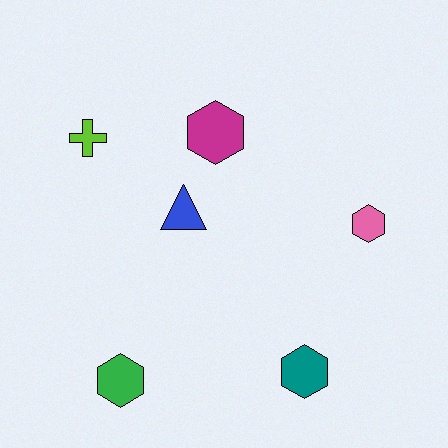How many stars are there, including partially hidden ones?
There are no stars.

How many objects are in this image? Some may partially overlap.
There are 6 objects.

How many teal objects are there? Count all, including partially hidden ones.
There is 1 teal object.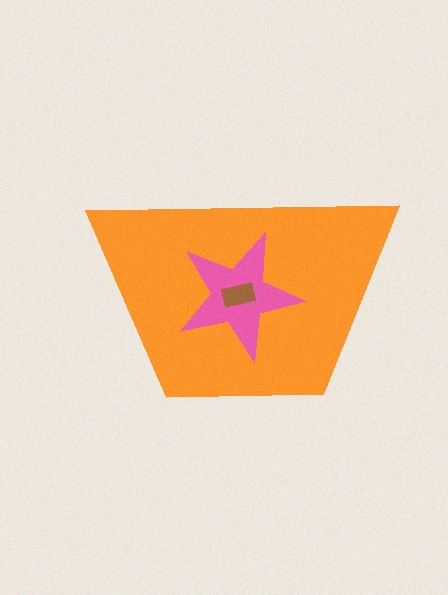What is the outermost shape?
The orange trapezoid.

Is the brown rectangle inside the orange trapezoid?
Yes.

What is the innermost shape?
The brown rectangle.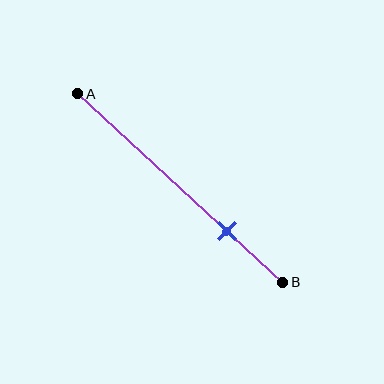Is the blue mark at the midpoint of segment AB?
No, the mark is at about 75% from A, not at the 50% midpoint.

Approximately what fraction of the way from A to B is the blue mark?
The blue mark is approximately 75% of the way from A to B.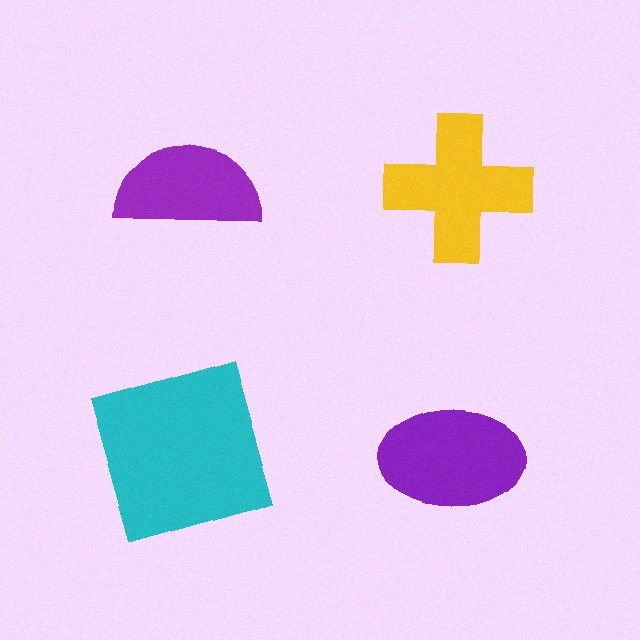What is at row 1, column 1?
A purple semicircle.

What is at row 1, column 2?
A yellow cross.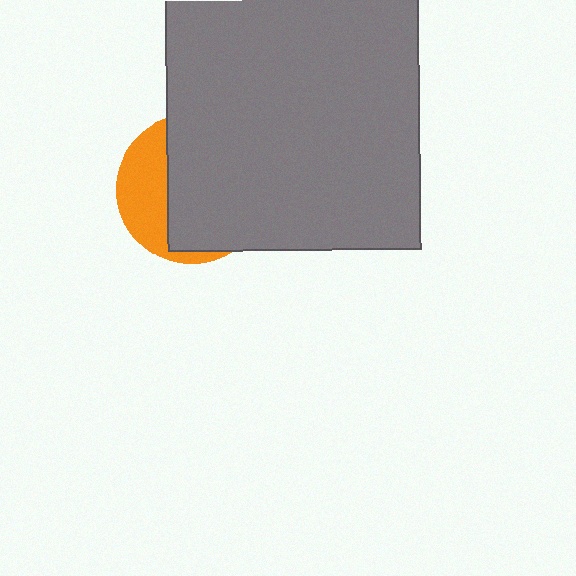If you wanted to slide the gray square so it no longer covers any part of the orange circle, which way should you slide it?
Slide it right — that is the most direct way to separate the two shapes.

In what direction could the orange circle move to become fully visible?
The orange circle could move left. That would shift it out from behind the gray square entirely.